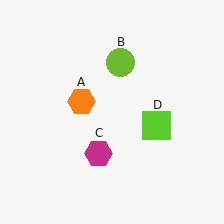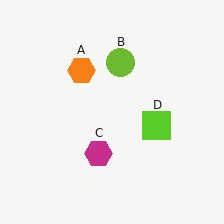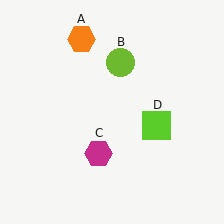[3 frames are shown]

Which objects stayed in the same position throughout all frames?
Lime circle (object B) and magenta hexagon (object C) and lime square (object D) remained stationary.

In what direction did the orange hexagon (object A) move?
The orange hexagon (object A) moved up.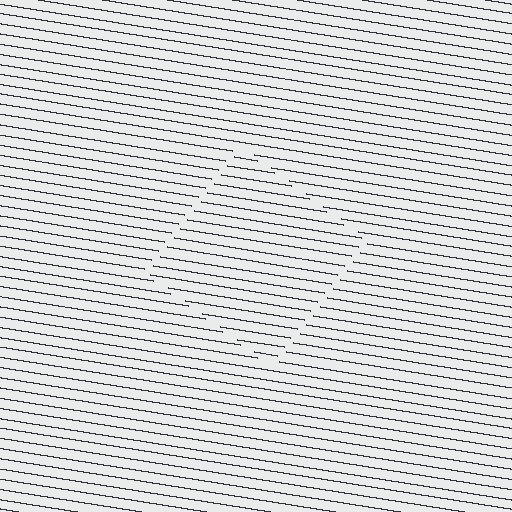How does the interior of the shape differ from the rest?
The interior of the shape contains the same grating, shifted by half a period — the contour is defined by the phase discontinuity where line-ends from the inner and outer gratings abut.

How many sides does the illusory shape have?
4 sides — the line-ends trace a square.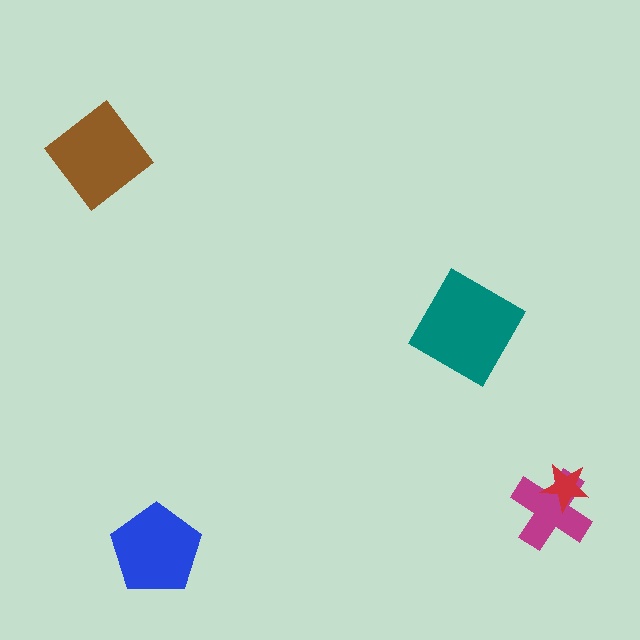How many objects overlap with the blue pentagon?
0 objects overlap with the blue pentagon.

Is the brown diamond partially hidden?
No, no other shape covers it.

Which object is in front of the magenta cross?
The red star is in front of the magenta cross.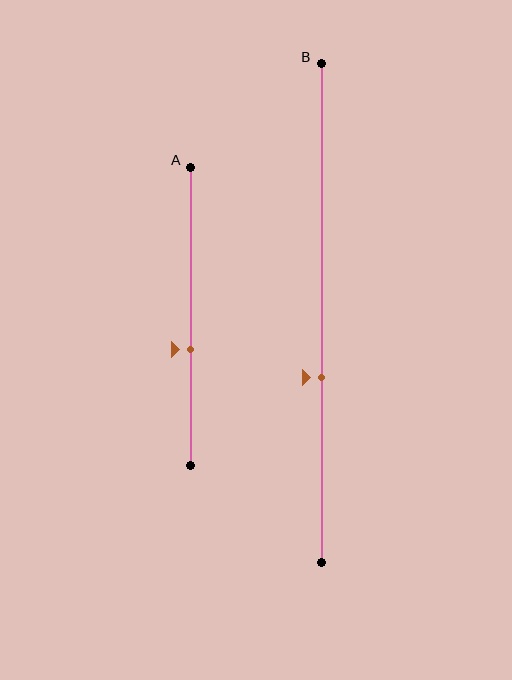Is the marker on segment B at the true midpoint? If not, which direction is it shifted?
No, the marker on segment B is shifted downward by about 13% of the segment length.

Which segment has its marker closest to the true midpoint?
Segment A has its marker closest to the true midpoint.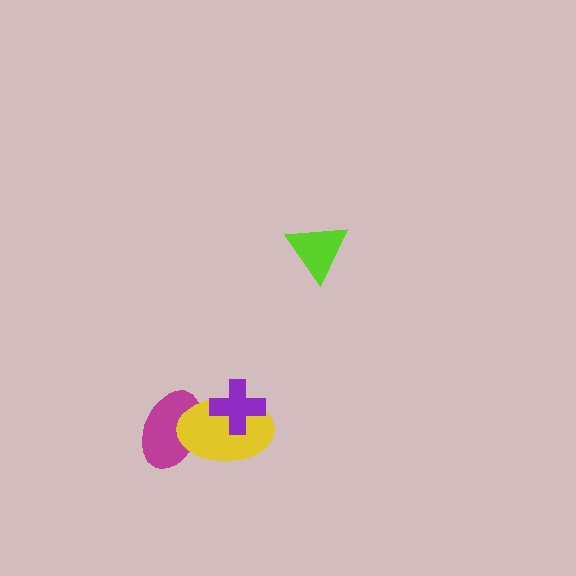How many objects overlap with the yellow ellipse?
2 objects overlap with the yellow ellipse.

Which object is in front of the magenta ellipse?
The yellow ellipse is in front of the magenta ellipse.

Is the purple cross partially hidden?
No, no other shape covers it.